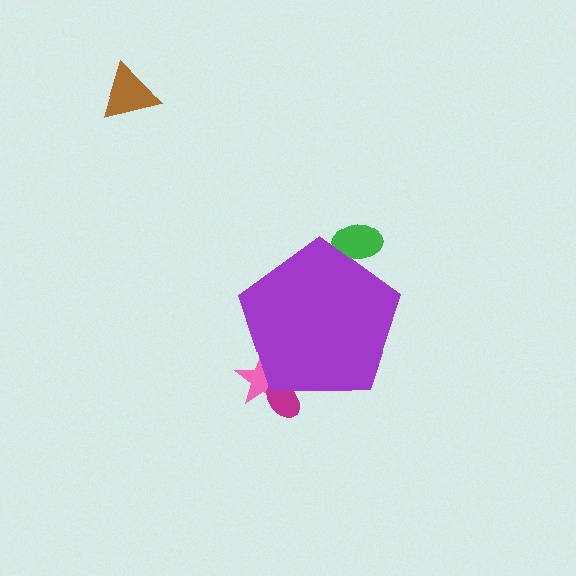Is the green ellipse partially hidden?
Yes, the green ellipse is partially hidden behind the purple pentagon.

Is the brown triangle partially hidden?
No, the brown triangle is fully visible.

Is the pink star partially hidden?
Yes, the pink star is partially hidden behind the purple pentagon.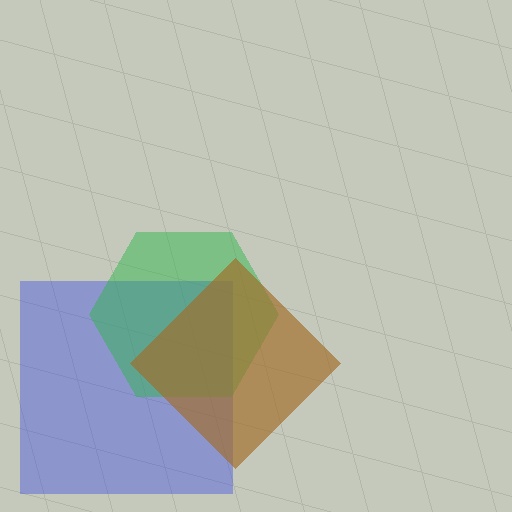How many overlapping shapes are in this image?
There are 3 overlapping shapes in the image.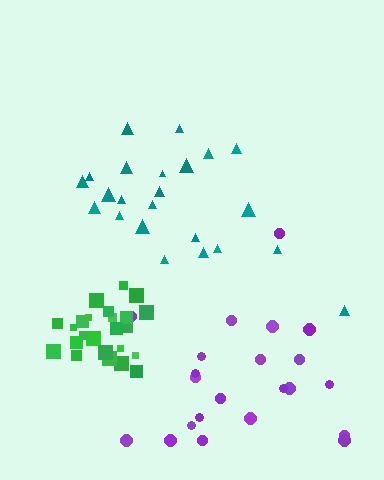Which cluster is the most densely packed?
Green.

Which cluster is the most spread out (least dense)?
Purple.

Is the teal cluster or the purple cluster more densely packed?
Teal.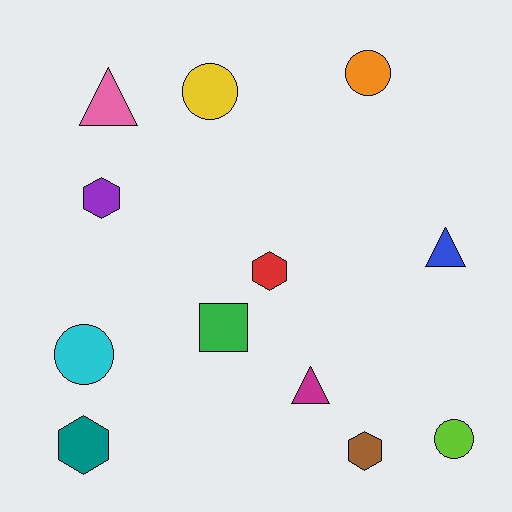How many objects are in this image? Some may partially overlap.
There are 12 objects.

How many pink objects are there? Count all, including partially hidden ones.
There is 1 pink object.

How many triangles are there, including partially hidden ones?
There are 3 triangles.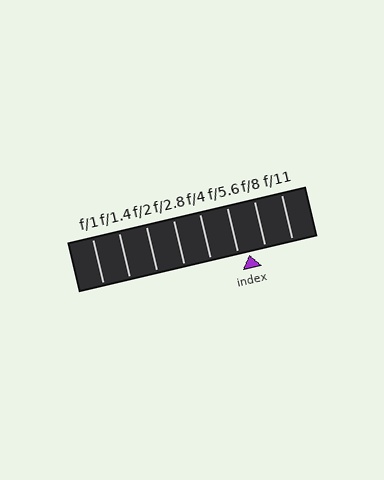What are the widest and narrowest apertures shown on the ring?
The widest aperture shown is f/1 and the narrowest is f/11.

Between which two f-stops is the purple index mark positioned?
The index mark is between f/5.6 and f/8.